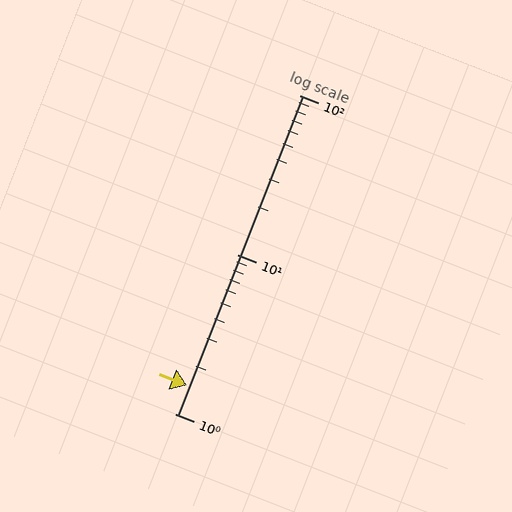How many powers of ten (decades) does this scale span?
The scale spans 2 decades, from 1 to 100.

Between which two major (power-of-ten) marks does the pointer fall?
The pointer is between 1 and 10.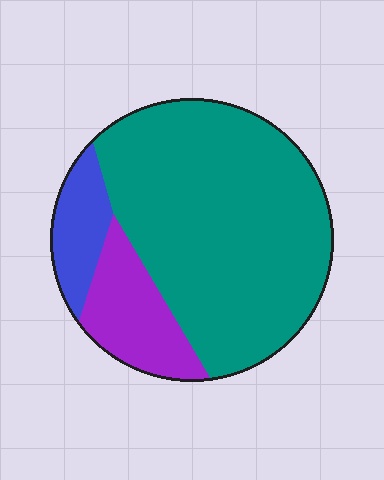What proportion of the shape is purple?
Purple covers around 15% of the shape.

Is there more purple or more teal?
Teal.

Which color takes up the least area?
Blue, at roughly 10%.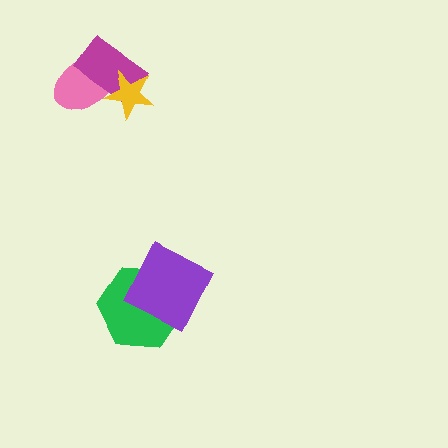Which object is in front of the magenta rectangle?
The yellow star is in front of the magenta rectangle.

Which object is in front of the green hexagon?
The purple diamond is in front of the green hexagon.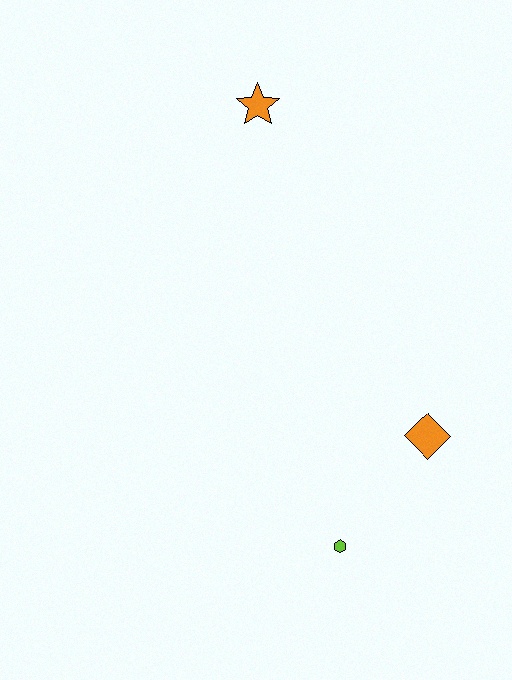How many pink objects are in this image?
There are no pink objects.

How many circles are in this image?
There are no circles.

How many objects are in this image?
There are 3 objects.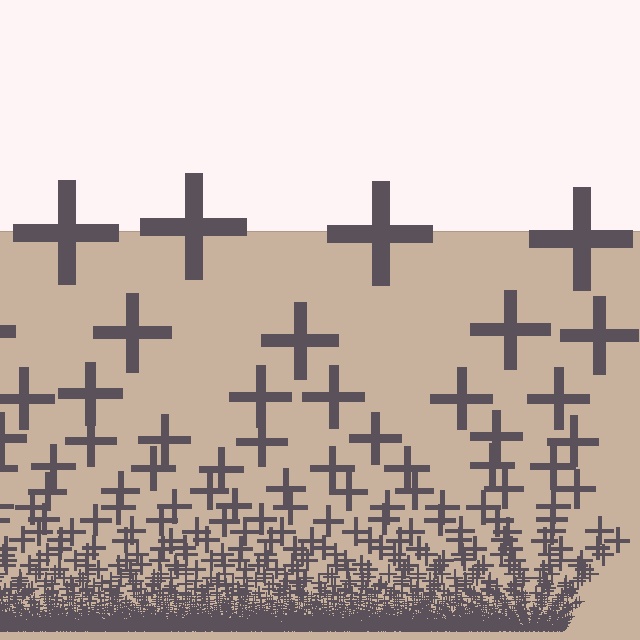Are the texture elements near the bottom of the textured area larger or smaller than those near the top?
Smaller. The gradient is inverted — elements near the bottom are smaller and denser.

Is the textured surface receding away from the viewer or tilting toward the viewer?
The surface appears to tilt toward the viewer. Texture elements get larger and sparser toward the top.